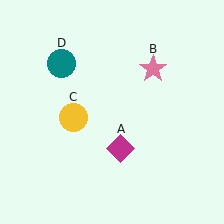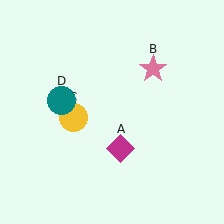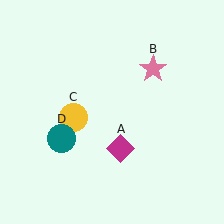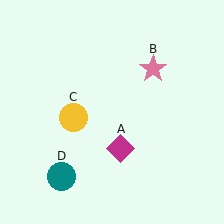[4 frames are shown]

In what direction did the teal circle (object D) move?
The teal circle (object D) moved down.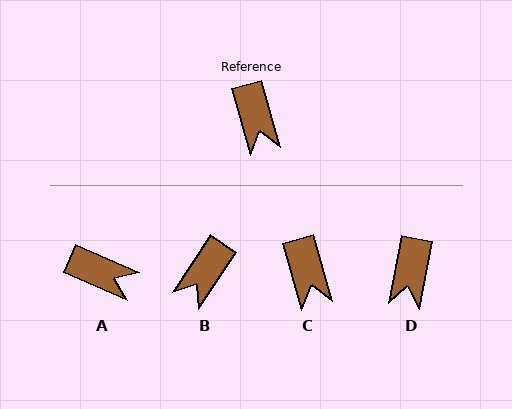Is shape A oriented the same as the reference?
No, it is off by about 50 degrees.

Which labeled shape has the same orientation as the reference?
C.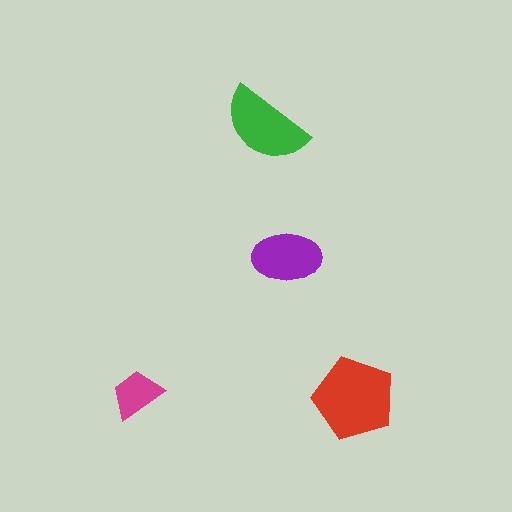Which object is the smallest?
The magenta trapezoid.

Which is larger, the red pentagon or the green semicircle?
The red pentagon.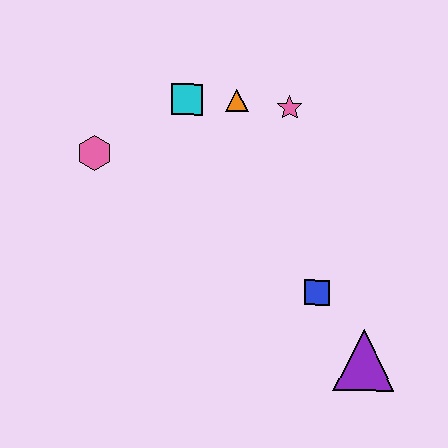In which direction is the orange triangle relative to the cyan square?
The orange triangle is to the right of the cyan square.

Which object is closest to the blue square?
The purple triangle is closest to the blue square.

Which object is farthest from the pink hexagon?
The purple triangle is farthest from the pink hexagon.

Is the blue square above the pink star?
No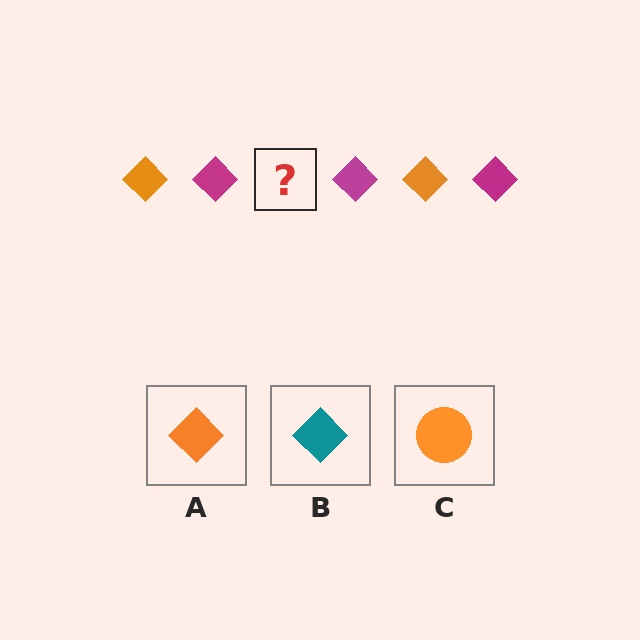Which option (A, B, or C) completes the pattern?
A.